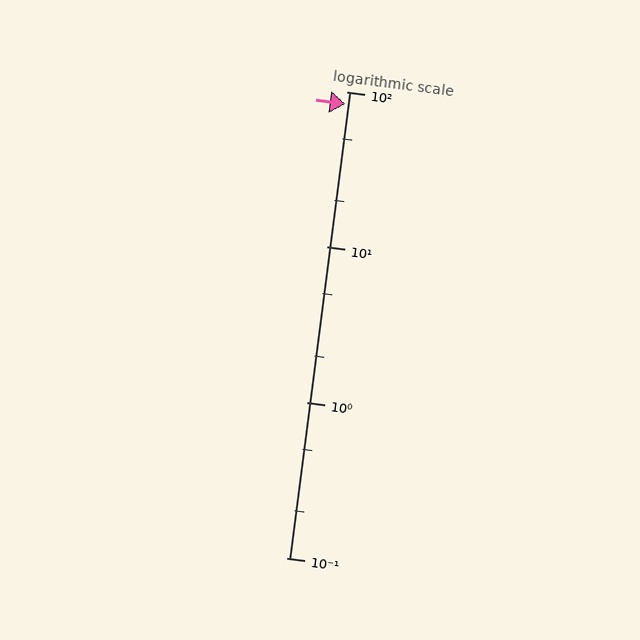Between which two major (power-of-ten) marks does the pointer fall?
The pointer is between 10 and 100.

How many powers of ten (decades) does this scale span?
The scale spans 3 decades, from 0.1 to 100.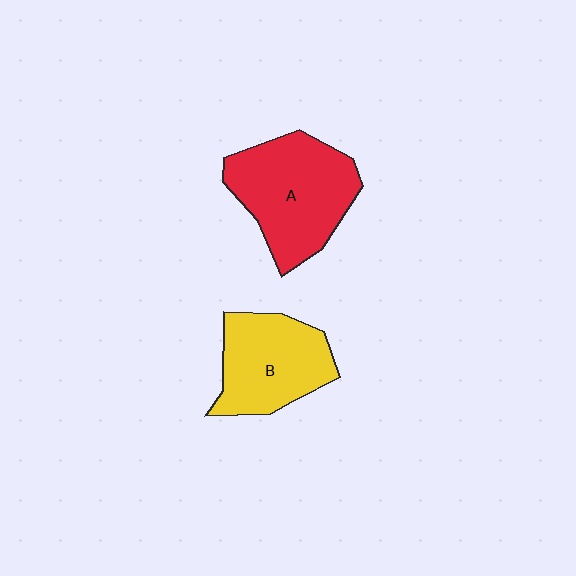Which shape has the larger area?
Shape A (red).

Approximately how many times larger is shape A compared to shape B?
Approximately 1.2 times.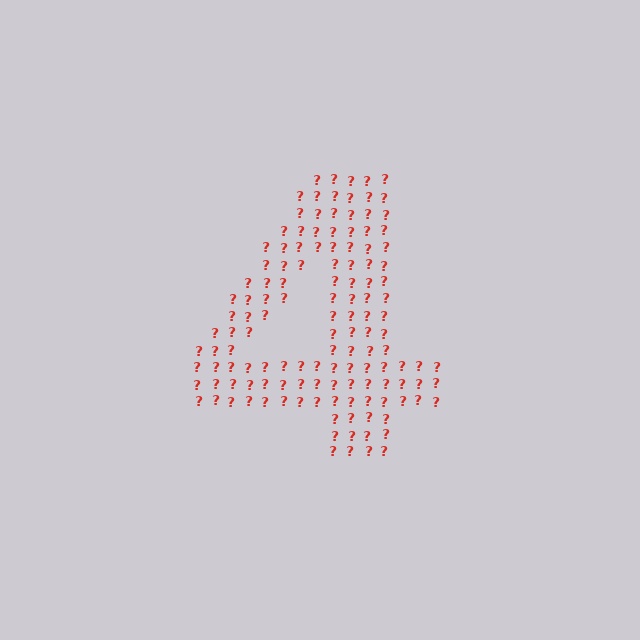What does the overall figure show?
The overall figure shows the digit 4.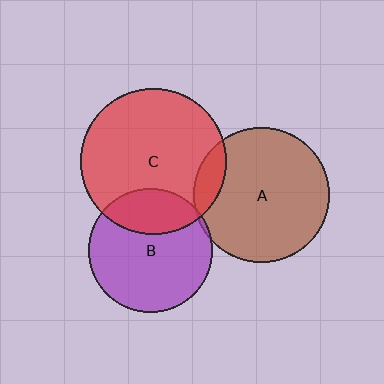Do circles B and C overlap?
Yes.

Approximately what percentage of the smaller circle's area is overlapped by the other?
Approximately 25%.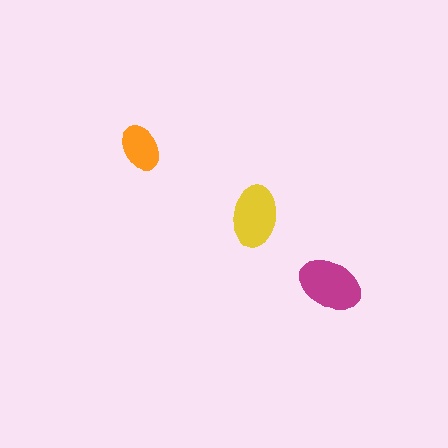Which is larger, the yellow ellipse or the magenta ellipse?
The magenta one.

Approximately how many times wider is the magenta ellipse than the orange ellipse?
About 1.5 times wider.